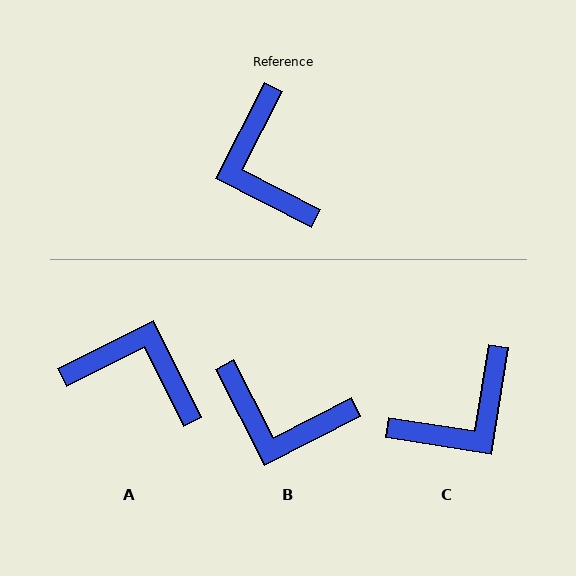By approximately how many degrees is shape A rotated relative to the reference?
Approximately 127 degrees clockwise.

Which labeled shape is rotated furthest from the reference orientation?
A, about 127 degrees away.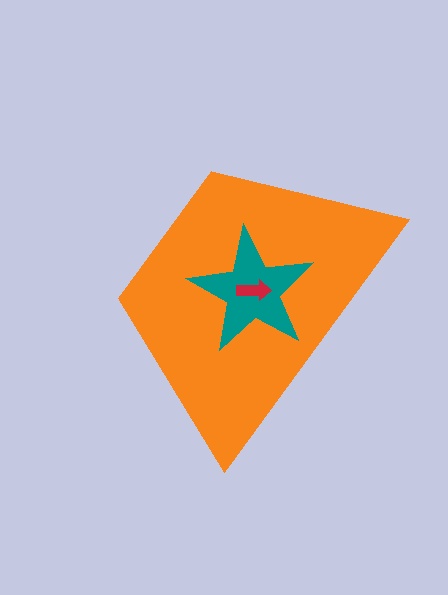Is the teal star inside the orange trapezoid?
Yes.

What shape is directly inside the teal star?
The red arrow.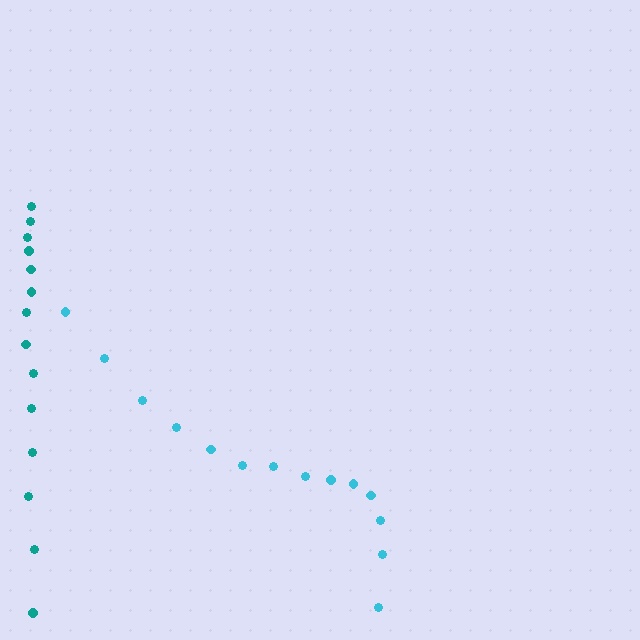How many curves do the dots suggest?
There are 2 distinct paths.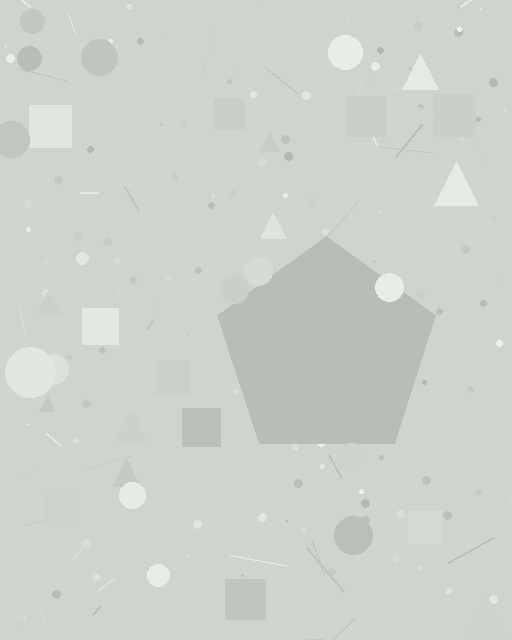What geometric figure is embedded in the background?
A pentagon is embedded in the background.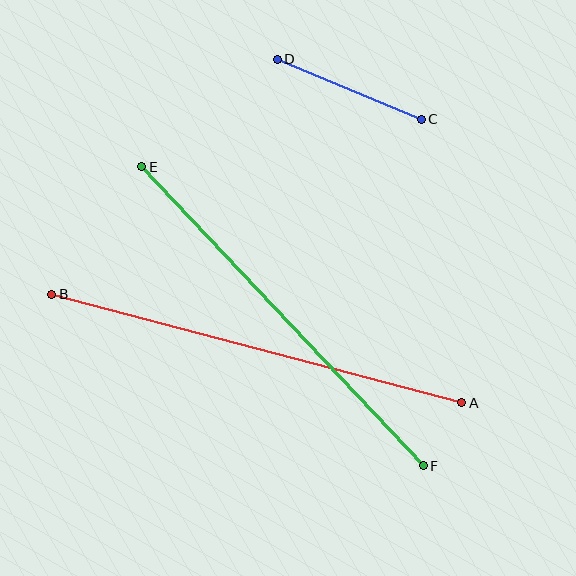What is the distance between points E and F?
The distance is approximately 411 pixels.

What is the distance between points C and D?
The distance is approximately 156 pixels.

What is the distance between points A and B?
The distance is approximately 424 pixels.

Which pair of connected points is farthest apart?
Points A and B are farthest apart.